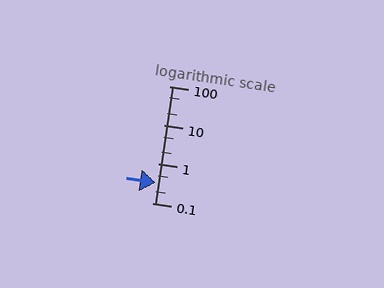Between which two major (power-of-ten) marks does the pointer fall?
The pointer is between 0.1 and 1.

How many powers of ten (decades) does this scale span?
The scale spans 3 decades, from 0.1 to 100.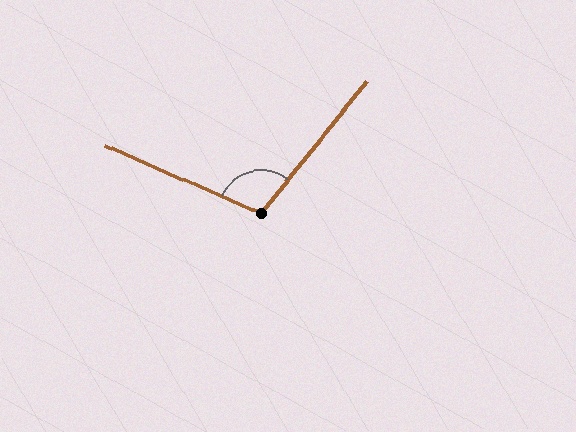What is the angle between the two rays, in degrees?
Approximately 105 degrees.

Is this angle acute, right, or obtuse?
It is obtuse.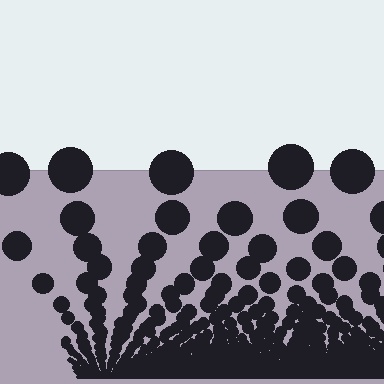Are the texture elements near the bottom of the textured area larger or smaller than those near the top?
Smaller. The gradient is inverted — elements near the bottom are smaller and denser.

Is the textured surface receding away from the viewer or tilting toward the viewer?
The surface appears to tilt toward the viewer. Texture elements get larger and sparser toward the top.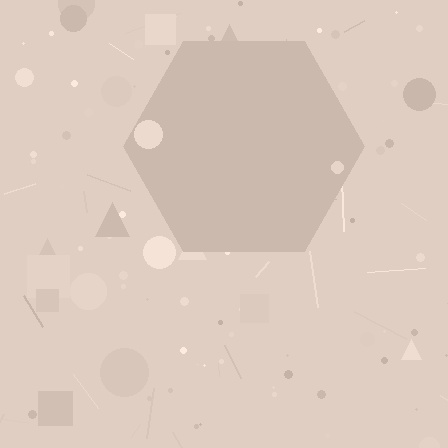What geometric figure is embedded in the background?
A hexagon is embedded in the background.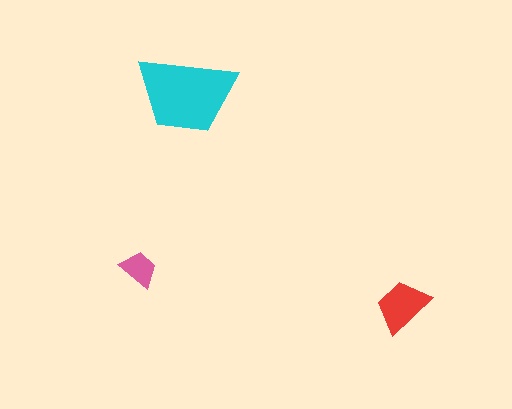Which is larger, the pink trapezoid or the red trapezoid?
The red one.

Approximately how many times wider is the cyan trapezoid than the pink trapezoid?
About 2.5 times wider.